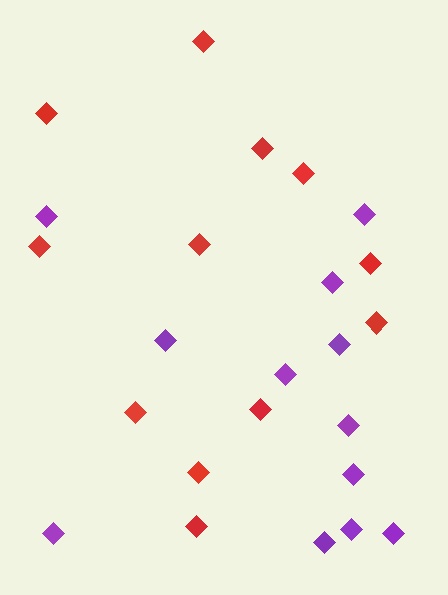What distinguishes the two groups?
There are 2 groups: one group of purple diamonds (12) and one group of red diamonds (12).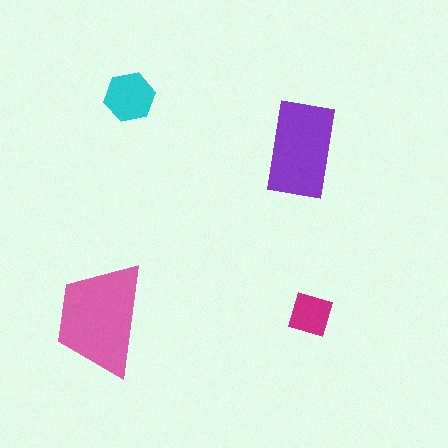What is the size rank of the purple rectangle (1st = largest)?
2nd.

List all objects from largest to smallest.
The pink trapezoid, the purple rectangle, the cyan hexagon, the magenta diamond.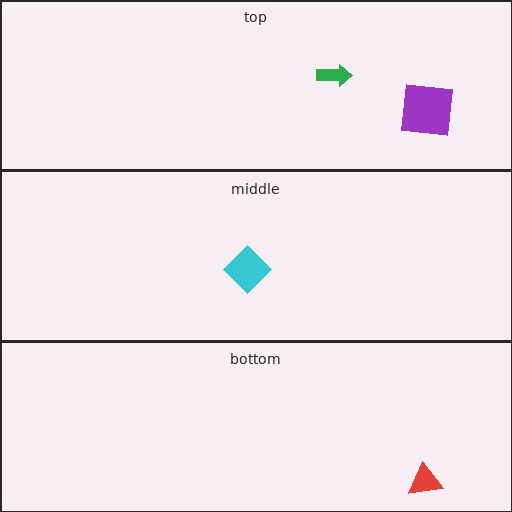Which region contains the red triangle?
The bottom region.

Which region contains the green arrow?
The top region.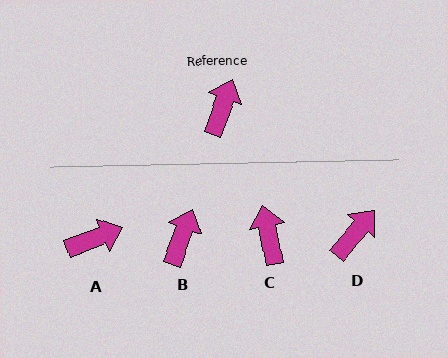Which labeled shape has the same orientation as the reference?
B.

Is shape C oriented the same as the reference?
No, it is off by about 32 degrees.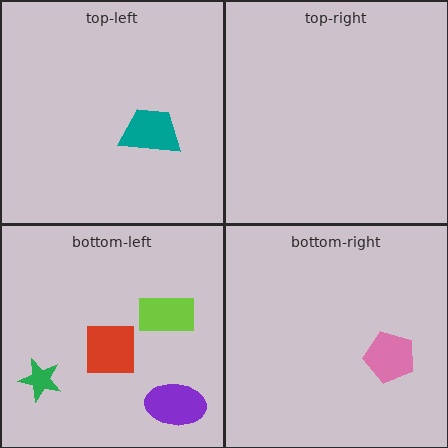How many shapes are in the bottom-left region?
4.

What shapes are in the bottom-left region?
The red square, the green star, the purple ellipse, the lime rectangle.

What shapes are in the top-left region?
The teal trapezoid.